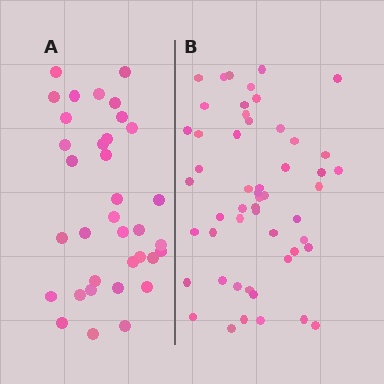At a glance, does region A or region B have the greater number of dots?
Region B (the right region) has more dots.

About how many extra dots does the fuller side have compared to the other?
Region B has approximately 15 more dots than region A.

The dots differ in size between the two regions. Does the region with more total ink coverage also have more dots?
No. Region A has more total ink coverage because its dots are larger, but region B actually contains more individual dots. Total area can be misleading — the number of items is what matters here.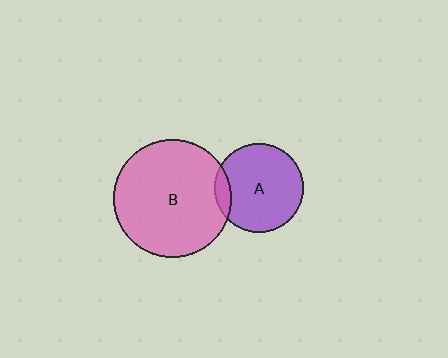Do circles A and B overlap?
Yes.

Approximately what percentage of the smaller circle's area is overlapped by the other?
Approximately 10%.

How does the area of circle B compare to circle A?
Approximately 1.8 times.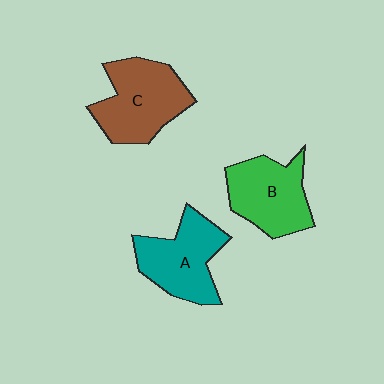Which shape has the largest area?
Shape C (brown).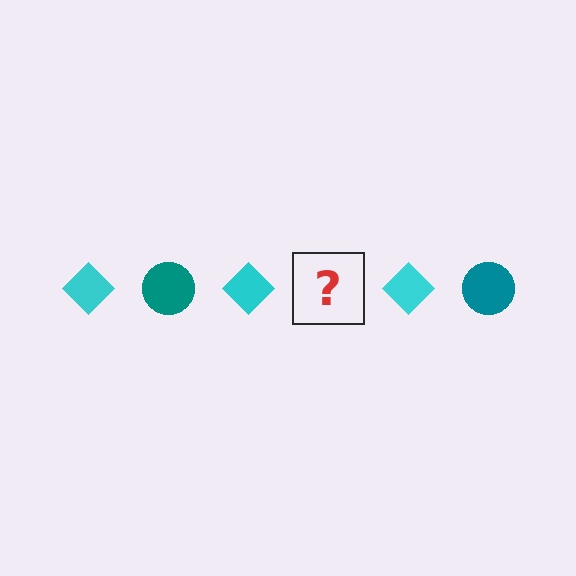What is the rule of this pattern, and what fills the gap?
The rule is that the pattern alternates between cyan diamond and teal circle. The gap should be filled with a teal circle.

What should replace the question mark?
The question mark should be replaced with a teal circle.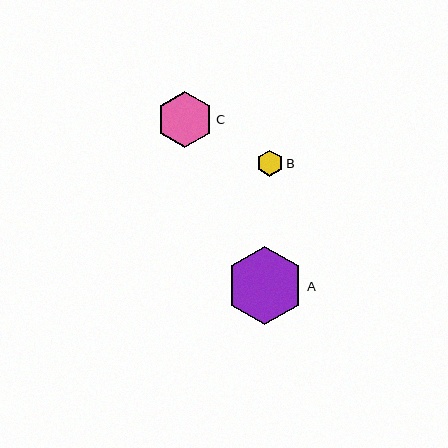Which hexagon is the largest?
Hexagon A is the largest with a size of approximately 78 pixels.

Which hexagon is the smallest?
Hexagon B is the smallest with a size of approximately 26 pixels.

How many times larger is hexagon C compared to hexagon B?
Hexagon C is approximately 2.1 times the size of hexagon B.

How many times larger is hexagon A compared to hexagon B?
Hexagon A is approximately 3.0 times the size of hexagon B.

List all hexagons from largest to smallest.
From largest to smallest: A, C, B.